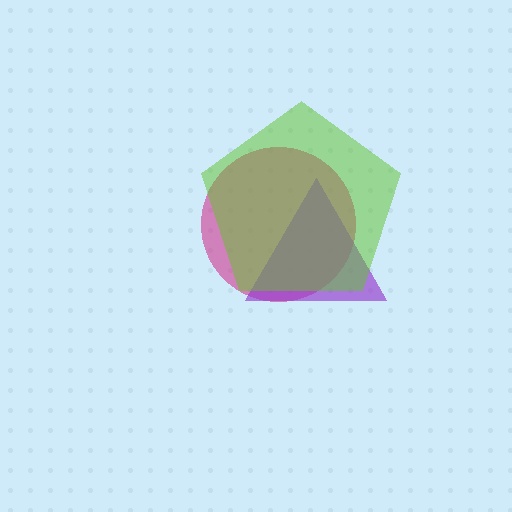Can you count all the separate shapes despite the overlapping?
Yes, there are 3 separate shapes.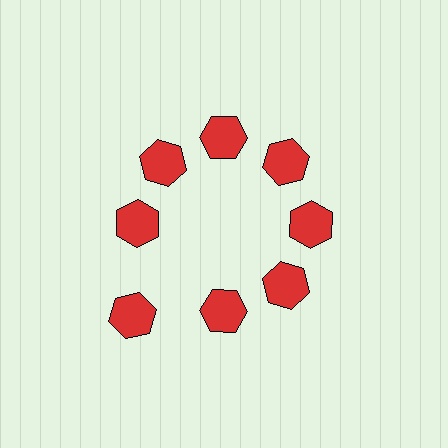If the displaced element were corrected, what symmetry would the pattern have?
It would have 8-fold rotational symmetry — the pattern would map onto itself every 45 degrees.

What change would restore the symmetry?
The symmetry would be restored by moving it inward, back onto the ring so that all 8 hexagons sit at equal angles and equal distance from the center.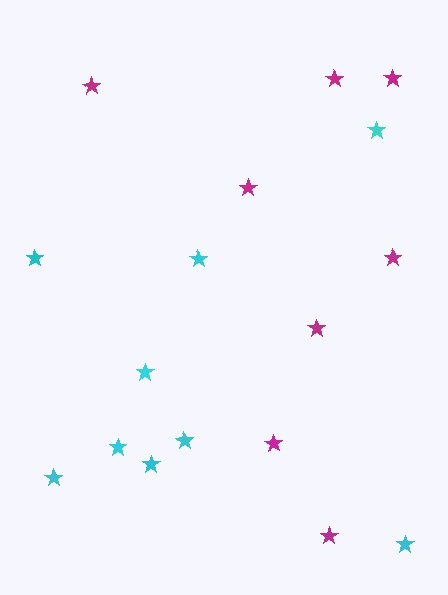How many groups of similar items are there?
There are 2 groups: one group of magenta stars (8) and one group of cyan stars (9).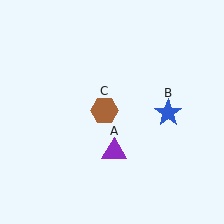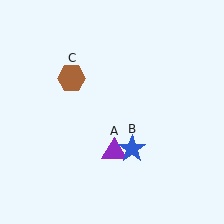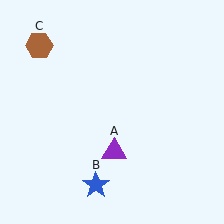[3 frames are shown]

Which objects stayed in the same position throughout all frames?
Purple triangle (object A) remained stationary.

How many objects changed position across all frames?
2 objects changed position: blue star (object B), brown hexagon (object C).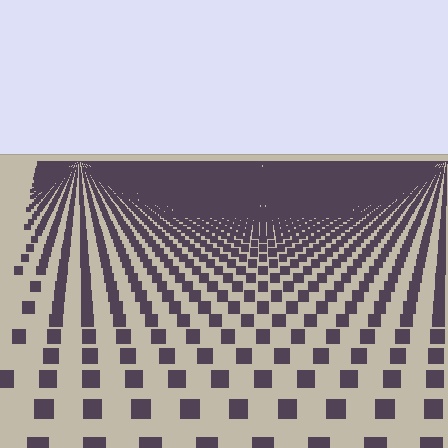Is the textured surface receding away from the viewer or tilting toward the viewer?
The surface is receding away from the viewer. Texture elements get smaller and denser toward the top.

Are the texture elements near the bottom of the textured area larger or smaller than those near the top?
Larger. Near the bottom, elements are closer to the viewer and appear at a bigger on-screen size.